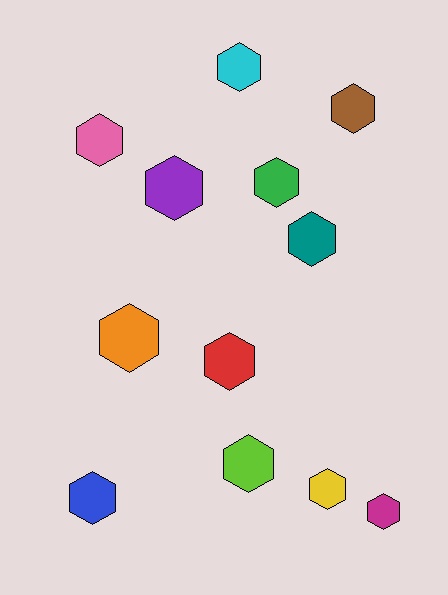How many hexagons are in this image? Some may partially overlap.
There are 12 hexagons.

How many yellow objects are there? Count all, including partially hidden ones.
There is 1 yellow object.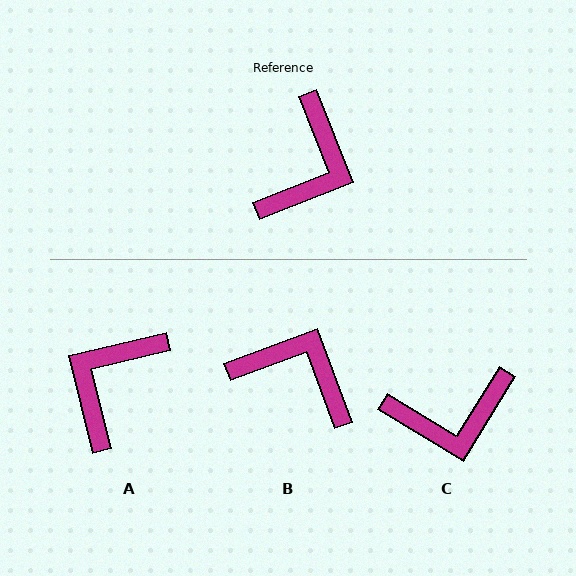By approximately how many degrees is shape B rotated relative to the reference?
Approximately 89 degrees counter-clockwise.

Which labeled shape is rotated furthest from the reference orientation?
A, about 172 degrees away.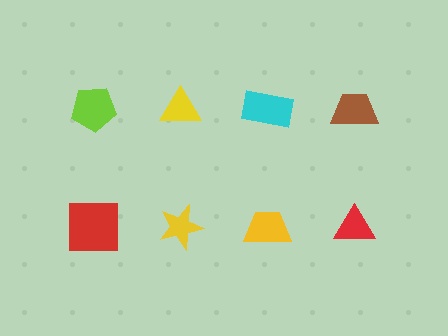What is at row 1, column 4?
A brown trapezoid.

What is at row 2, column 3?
A yellow trapezoid.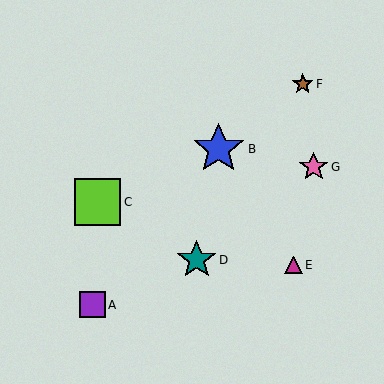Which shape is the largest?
The blue star (labeled B) is the largest.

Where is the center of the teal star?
The center of the teal star is at (197, 260).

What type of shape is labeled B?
Shape B is a blue star.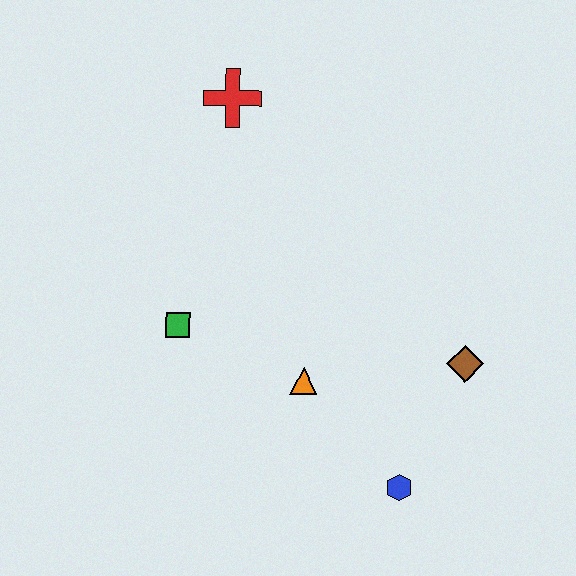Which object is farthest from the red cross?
The blue hexagon is farthest from the red cross.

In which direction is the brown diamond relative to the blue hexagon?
The brown diamond is above the blue hexagon.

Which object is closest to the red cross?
The green square is closest to the red cross.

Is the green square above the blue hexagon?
Yes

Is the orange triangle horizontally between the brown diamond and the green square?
Yes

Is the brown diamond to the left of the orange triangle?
No